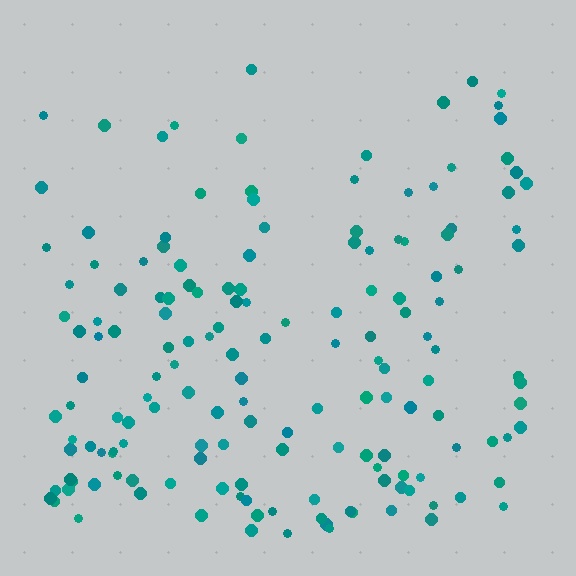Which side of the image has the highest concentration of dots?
The bottom.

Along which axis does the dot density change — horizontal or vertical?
Vertical.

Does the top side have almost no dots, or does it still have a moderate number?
Still a moderate number, just noticeably fewer than the bottom.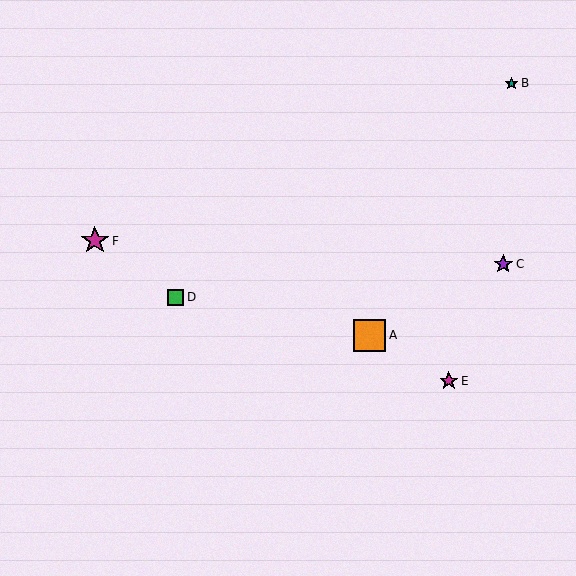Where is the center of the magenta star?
The center of the magenta star is at (95, 241).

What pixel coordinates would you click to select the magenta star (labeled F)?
Click at (95, 241) to select the magenta star F.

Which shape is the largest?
The orange square (labeled A) is the largest.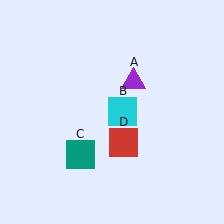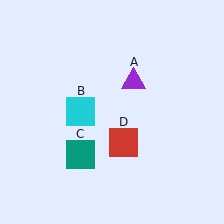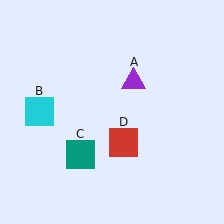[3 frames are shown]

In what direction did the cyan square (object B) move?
The cyan square (object B) moved left.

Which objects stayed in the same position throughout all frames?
Purple triangle (object A) and teal square (object C) and red square (object D) remained stationary.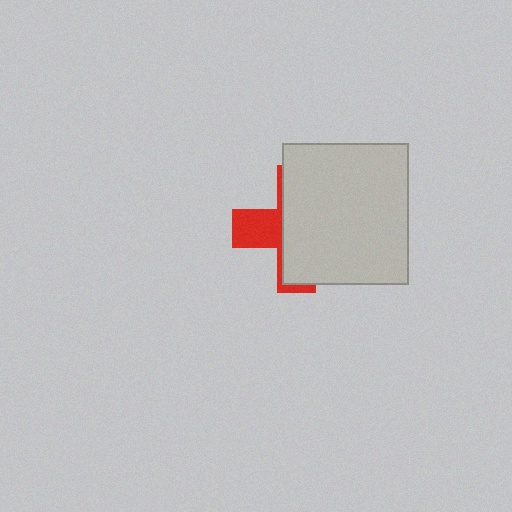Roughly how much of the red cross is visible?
A small part of it is visible (roughly 30%).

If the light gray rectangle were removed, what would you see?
You would see the complete red cross.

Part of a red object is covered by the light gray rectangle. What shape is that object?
It is a cross.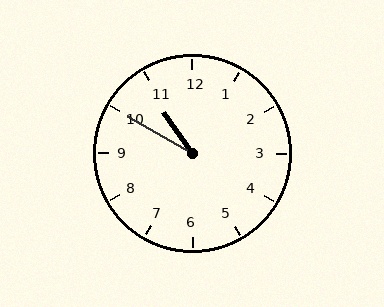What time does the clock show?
10:50.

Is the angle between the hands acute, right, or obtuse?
It is acute.